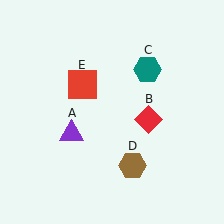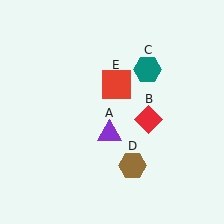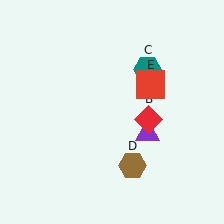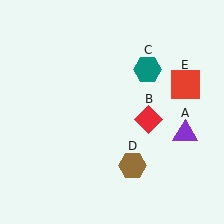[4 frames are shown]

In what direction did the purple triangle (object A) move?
The purple triangle (object A) moved right.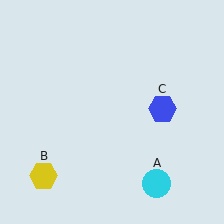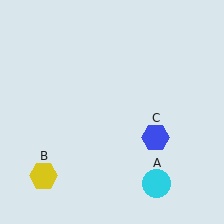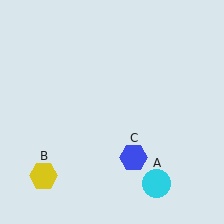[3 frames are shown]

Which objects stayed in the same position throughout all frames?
Cyan circle (object A) and yellow hexagon (object B) remained stationary.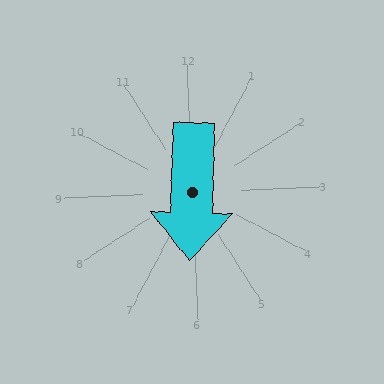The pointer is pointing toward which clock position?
Roughly 6 o'clock.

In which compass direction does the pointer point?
South.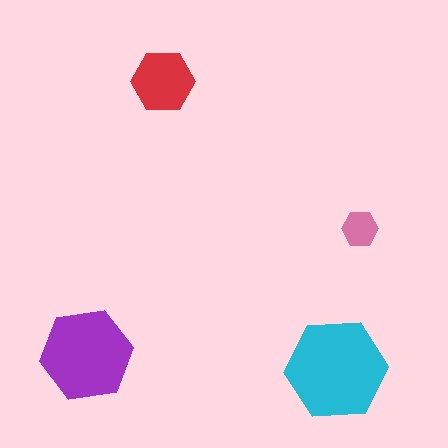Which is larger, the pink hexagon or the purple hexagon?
The purple one.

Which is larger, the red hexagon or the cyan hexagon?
The cyan one.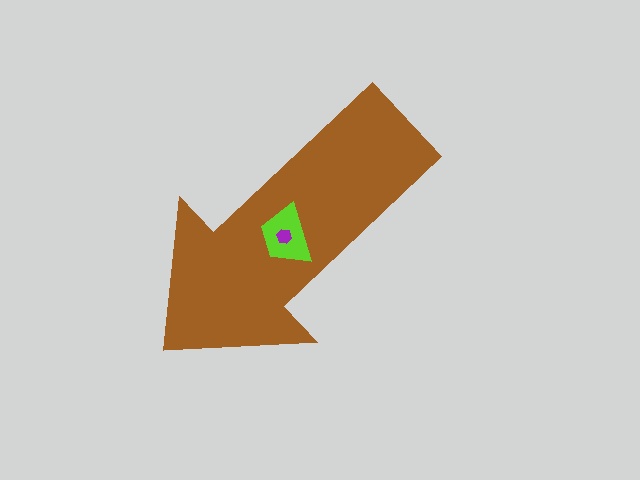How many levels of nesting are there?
3.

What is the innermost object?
The purple hexagon.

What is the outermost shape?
The brown arrow.